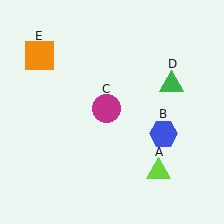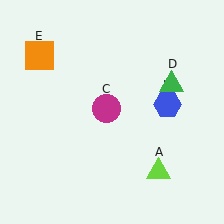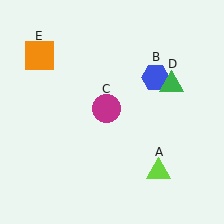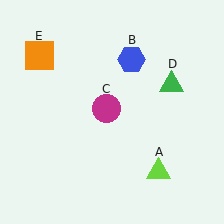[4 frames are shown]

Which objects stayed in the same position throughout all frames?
Lime triangle (object A) and magenta circle (object C) and green triangle (object D) and orange square (object E) remained stationary.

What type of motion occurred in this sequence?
The blue hexagon (object B) rotated counterclockwise around the center of the scene.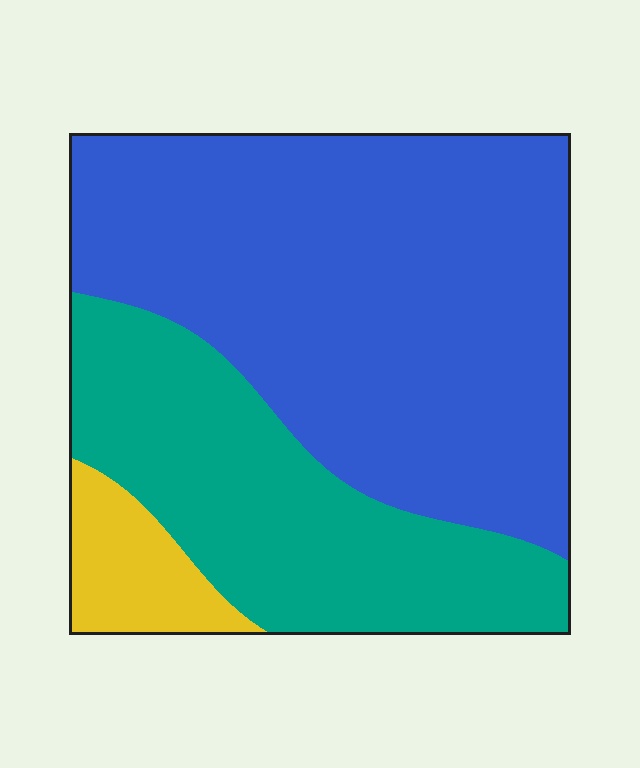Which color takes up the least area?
Yellow, at roughly 10%.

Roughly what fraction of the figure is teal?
Teal takes up between a quarter and a half of the figure.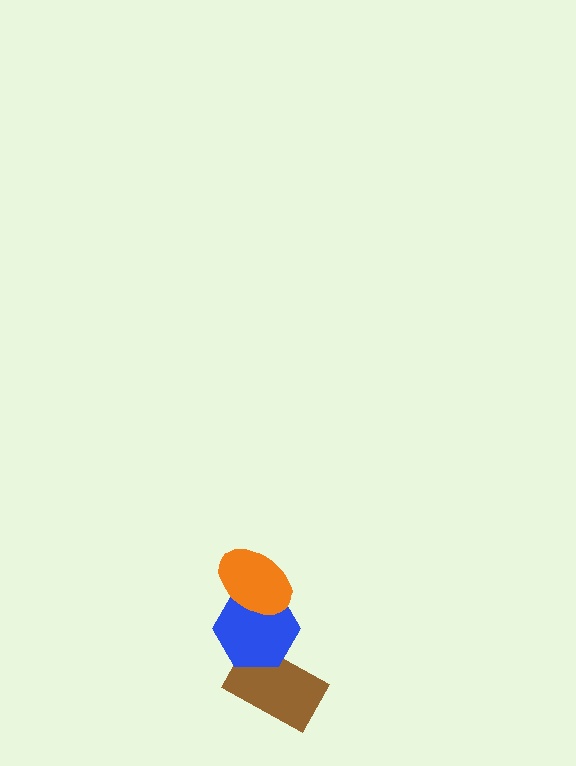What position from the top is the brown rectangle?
The brown rectangle is 3rd from the top.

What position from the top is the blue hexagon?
The blue hexagon is 2nd from the top.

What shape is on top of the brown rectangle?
The blue hexagon is on top of the brown rectangle.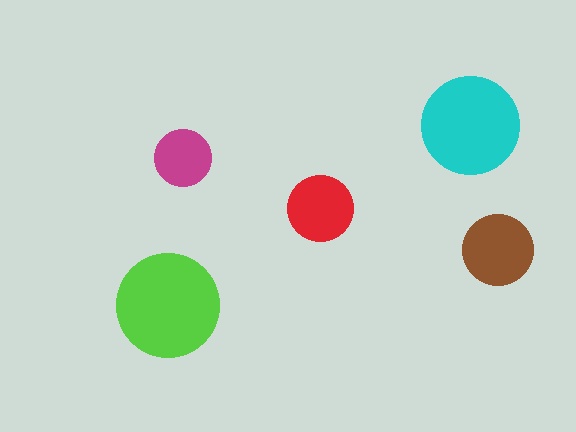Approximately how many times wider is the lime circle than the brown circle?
About 1.5 times wider.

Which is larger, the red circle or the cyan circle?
The cyan one.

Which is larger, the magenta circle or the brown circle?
The brown one.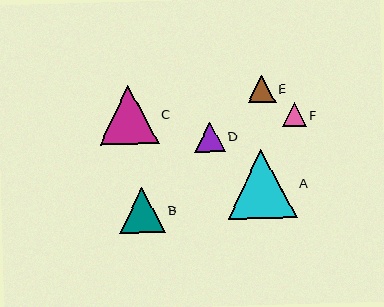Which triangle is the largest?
Triangle A is the largest with a size of approximately 69 pixels.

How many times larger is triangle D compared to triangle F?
Triangle D is approximately 1.3 times the size of triangle F.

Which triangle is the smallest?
Triangle F is the smallest with a size of approximately 24 pixels.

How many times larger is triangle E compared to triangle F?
Triangle E is approximately 1.1 times the size of triangle F.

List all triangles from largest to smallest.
From largest to smallest: A, C, B, D, E, F.